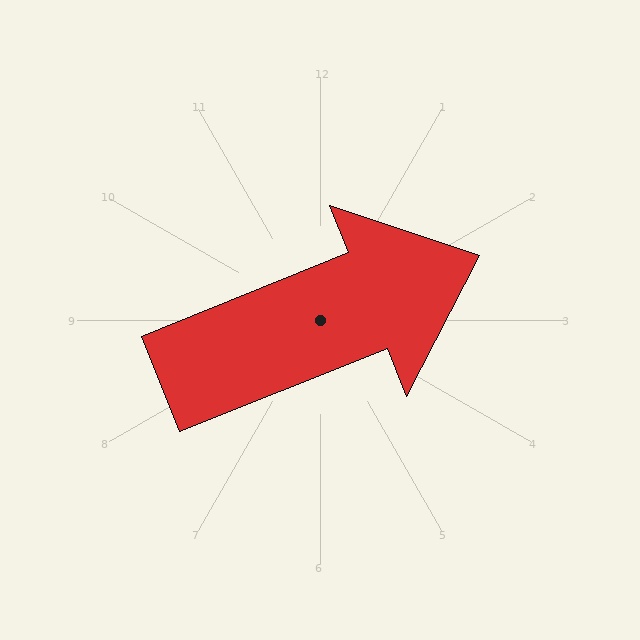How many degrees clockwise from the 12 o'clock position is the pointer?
Approximately 68 degrees.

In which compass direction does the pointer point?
East.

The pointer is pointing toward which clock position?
Roughly 2 o'clock.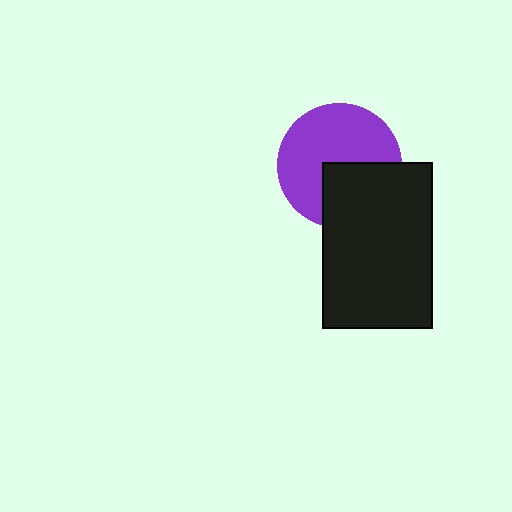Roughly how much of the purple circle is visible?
About half of it is visible (roughly 63%).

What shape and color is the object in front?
The object in front is a black rectangle.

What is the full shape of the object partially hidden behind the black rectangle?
The partially hidden object is a purple circle.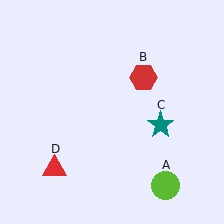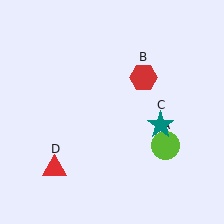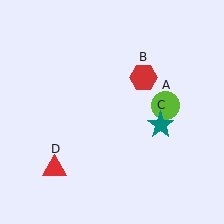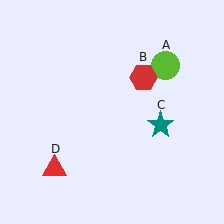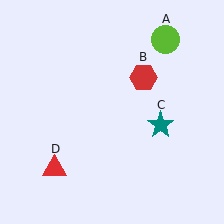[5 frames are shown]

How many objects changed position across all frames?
1 object changed position: lime circle (object A).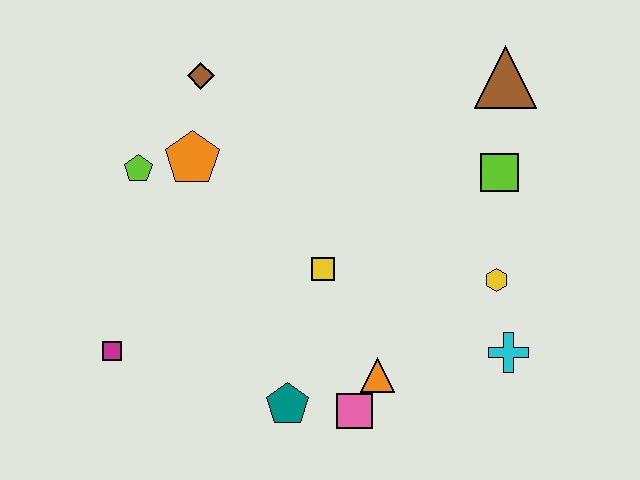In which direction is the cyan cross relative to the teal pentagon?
The cyan cross is to the right of the teal pentagon.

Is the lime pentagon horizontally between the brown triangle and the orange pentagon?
No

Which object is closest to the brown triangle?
The lime square is closest to the brown triangle.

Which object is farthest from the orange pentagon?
The cyan cross is farthest from the orange pentagon.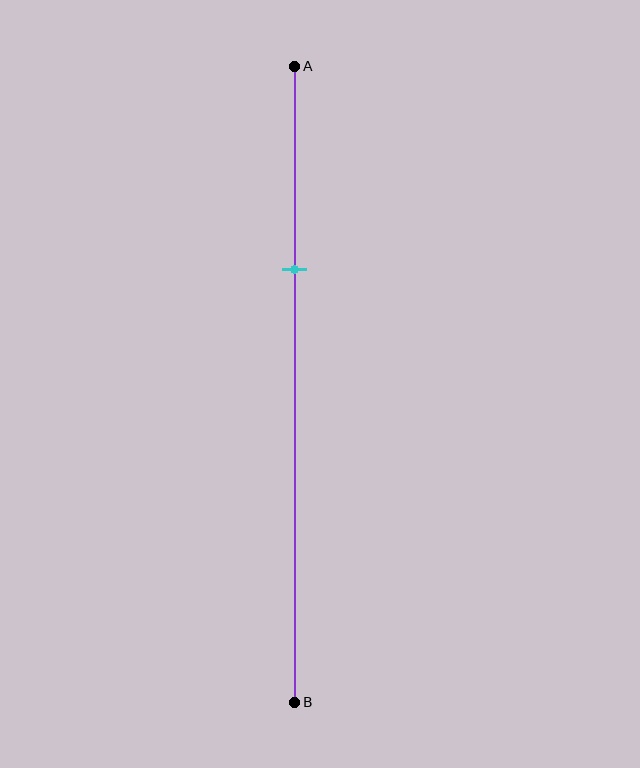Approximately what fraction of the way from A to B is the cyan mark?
The cyan mark is approximately 30% of the way from A to B.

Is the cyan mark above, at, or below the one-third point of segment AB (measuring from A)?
The cyan mark is approximately at the one-third point of segment AB.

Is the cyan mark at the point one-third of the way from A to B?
Yes, the mark is approximately at the one-third point.